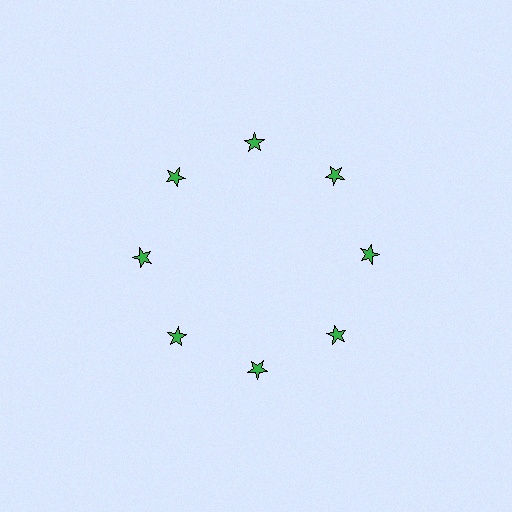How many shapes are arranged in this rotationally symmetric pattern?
There are 8 shapes, arranged in 8 groups of 1.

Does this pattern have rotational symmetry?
Yes, this pattern has 8-fold rotational symmetry. It looks the same after rotating 45 degrees around the center.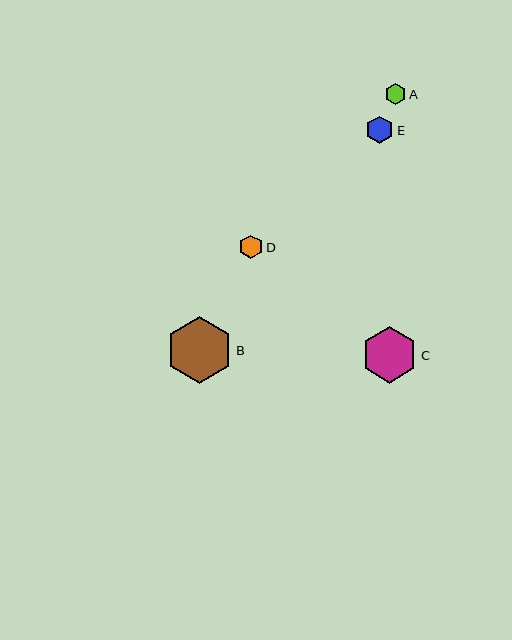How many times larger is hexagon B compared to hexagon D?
Hexagon B is approximately 2.9 times the size of hexagon D.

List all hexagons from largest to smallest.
From largest to smallest: B, C, E, D, A.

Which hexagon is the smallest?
Hexagon A is the smallest with a size of approximately 21 pixels.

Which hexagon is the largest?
Hexagon B is the largest with a size of approximately 68 pixels.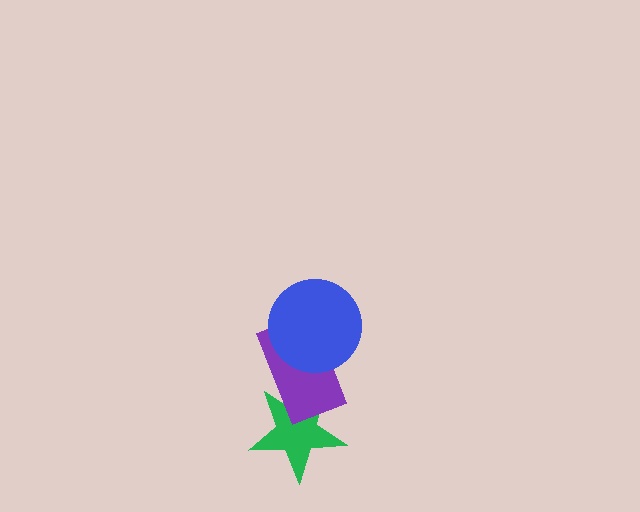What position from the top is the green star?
The green star is 3rd from the top.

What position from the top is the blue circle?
The blue circle is 1st from the top.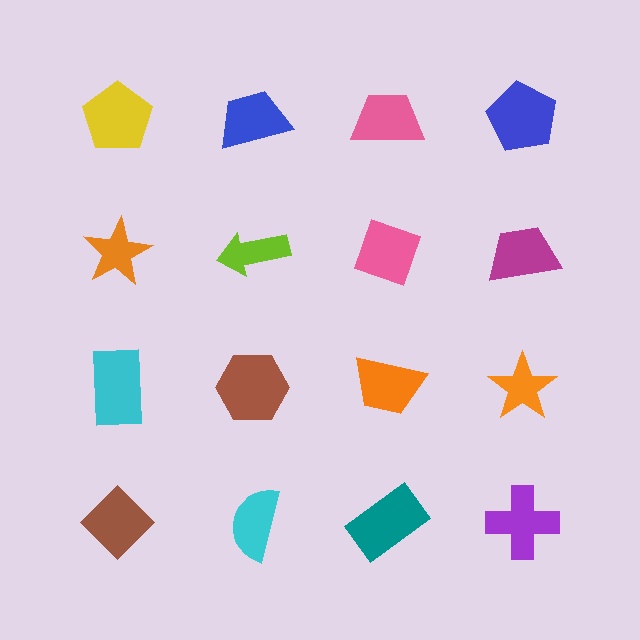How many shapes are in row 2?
4 shapes.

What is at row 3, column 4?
An orange star.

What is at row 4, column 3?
A teal rectangle.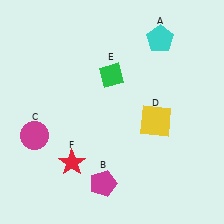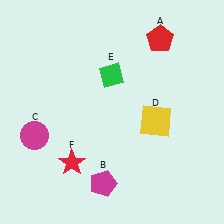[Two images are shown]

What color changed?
The pentagon (A) changed from cyan in Image 1 to red in Image 2.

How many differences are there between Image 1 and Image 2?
There is 1 difference between the two images.